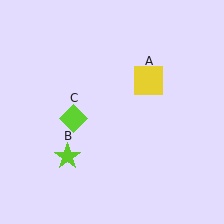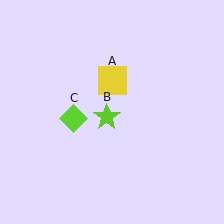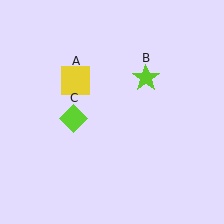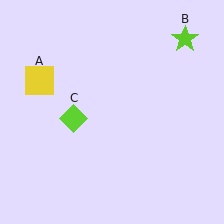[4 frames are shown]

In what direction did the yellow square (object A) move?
The yellow square (object A) moved left.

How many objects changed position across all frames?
2 objects changed position: yellow square (object A), lime star (object B).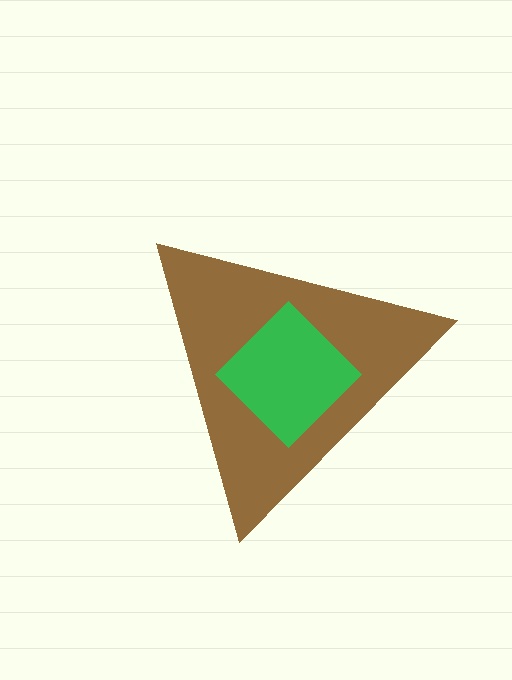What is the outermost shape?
The brown triangle.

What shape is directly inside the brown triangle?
The green diamond.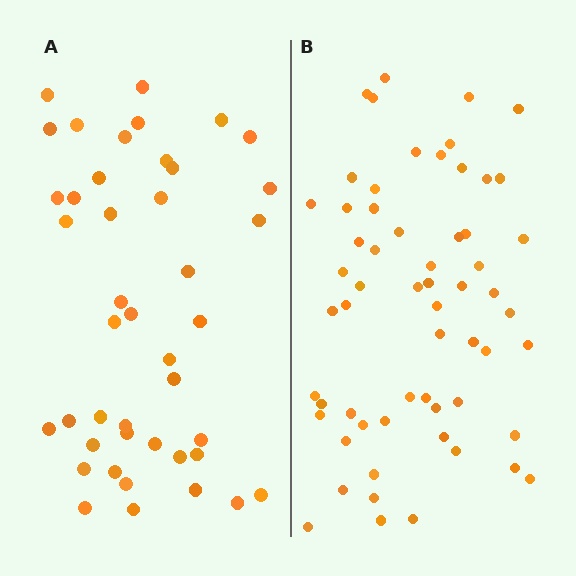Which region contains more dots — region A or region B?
Region B (the right region) has more dots.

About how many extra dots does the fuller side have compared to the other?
Region B has approximately 15 more dots than region A.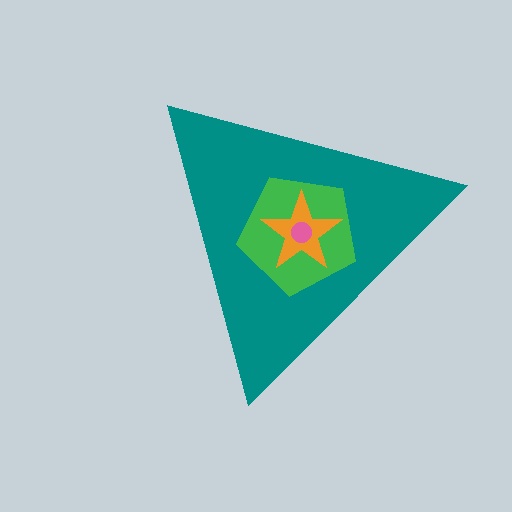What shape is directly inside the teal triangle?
The green pentagon.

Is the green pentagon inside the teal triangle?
Yes.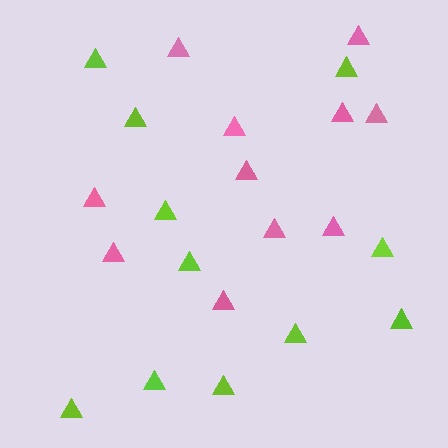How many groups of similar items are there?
There are 2 groups: one group of lime triangles (11) and one group of pink triangles (11).